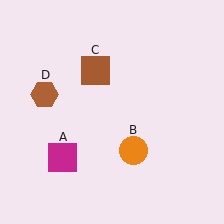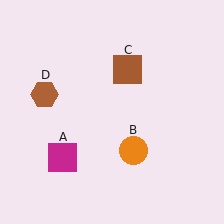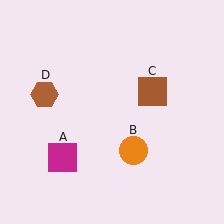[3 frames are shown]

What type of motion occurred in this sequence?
The brown square (object C) rotated clockwise around the center of the scene.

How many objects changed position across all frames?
1 object changed position: brown square (object C).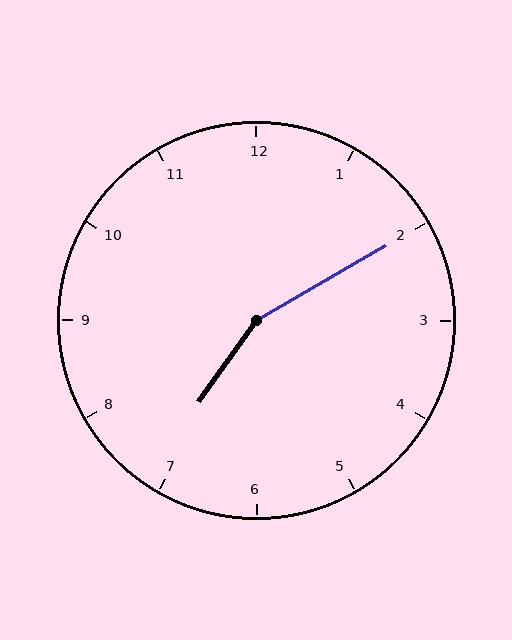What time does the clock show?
7:10.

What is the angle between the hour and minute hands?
Approximately 155 degrees.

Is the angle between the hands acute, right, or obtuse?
It is obtuse.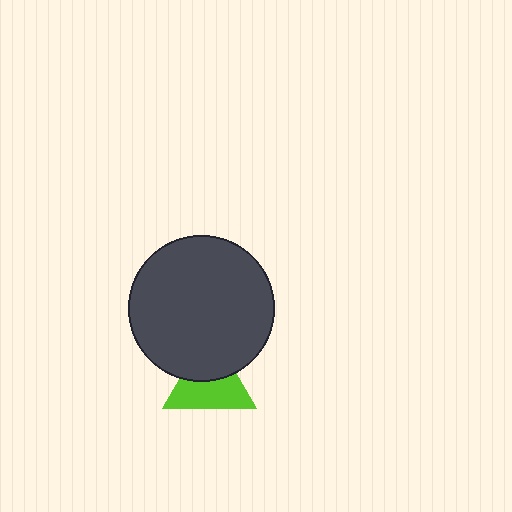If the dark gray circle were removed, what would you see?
You would see the complete lime triangle.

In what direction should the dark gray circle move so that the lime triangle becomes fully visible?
The dark gray circle should move up. That is the shortest direction to clear the overlap and leave the lime triangle fully visible.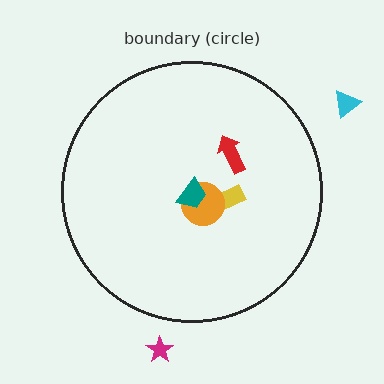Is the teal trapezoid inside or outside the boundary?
Inside.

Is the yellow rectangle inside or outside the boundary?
Inside.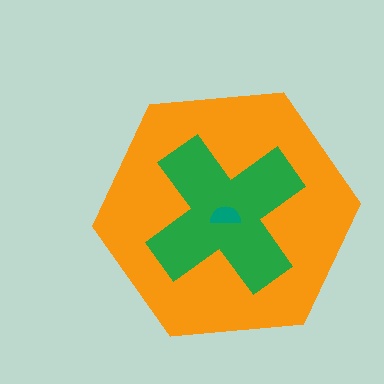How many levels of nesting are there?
3.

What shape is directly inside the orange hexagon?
The green cross.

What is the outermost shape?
The orange hexagon.